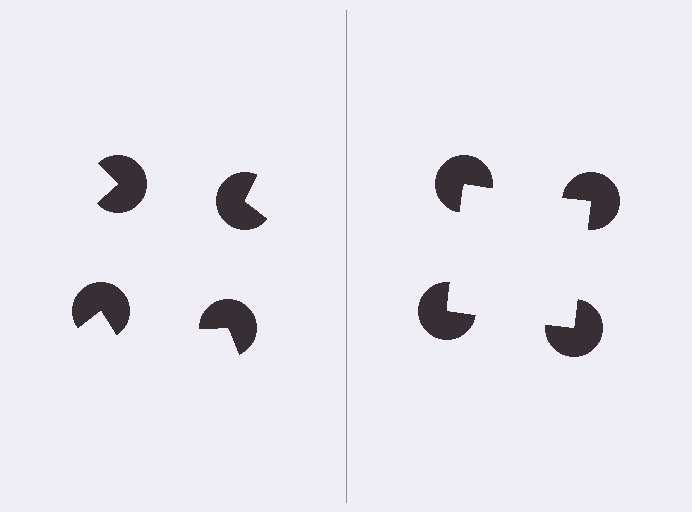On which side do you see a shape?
An illusory square appears on the right side. On the left side the wedge cuts are rotated, so no coherent shape forms.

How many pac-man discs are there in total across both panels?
8 — 4 on each side.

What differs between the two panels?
The pac-man discs are positioned identically on both sides; only the wedge orientations differ. On the right they align to a square; on the left they are misaligned.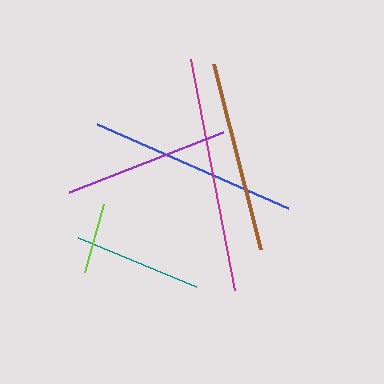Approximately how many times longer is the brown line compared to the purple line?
The brown line is approximately 1.1 times the length of the purple line.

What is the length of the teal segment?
The teal segment is approximately 128 pixels long.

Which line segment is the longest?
The magenta line is the longest at approximately 235 pixels.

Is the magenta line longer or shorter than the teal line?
The magenta line is longer than the teal line.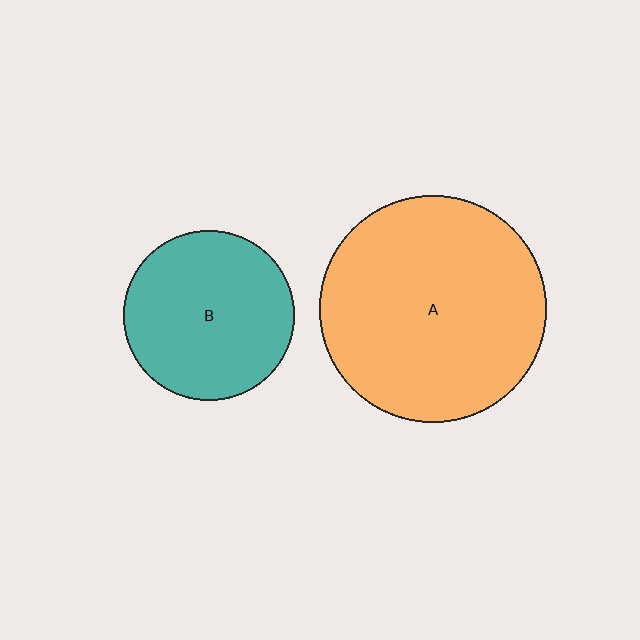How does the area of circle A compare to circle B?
Approximately 1.8 times.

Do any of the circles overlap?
No, none of the circles overlap.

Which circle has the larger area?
Circle A (orange).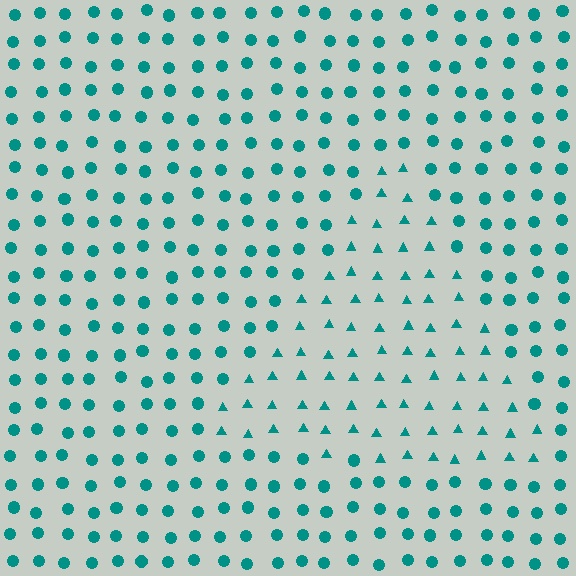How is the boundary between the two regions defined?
The boundary is defined by a change in element shape: triangles inside vs. circles outside. All elements share the same color and spacing.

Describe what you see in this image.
The image is filled with small teal elements arranged in a uniform grid. A triangle-shaped region contains triangles, while the surrounding area contains circles. The boundary is defined purely by the change in element shape.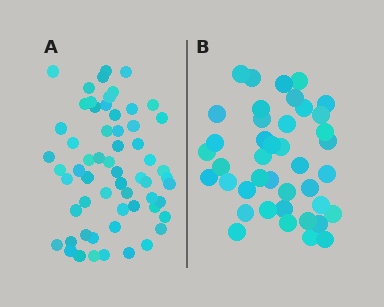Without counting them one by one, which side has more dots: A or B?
Region A (the left region) has more dots.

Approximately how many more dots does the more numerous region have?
Region A has approximately 20 more dots than region B.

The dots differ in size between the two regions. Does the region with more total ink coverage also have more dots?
No. Region B has more total ink coverage because its dots are larger, but region A actually contains more individual dots. Total area can be misleading — the number of items is what matters here.